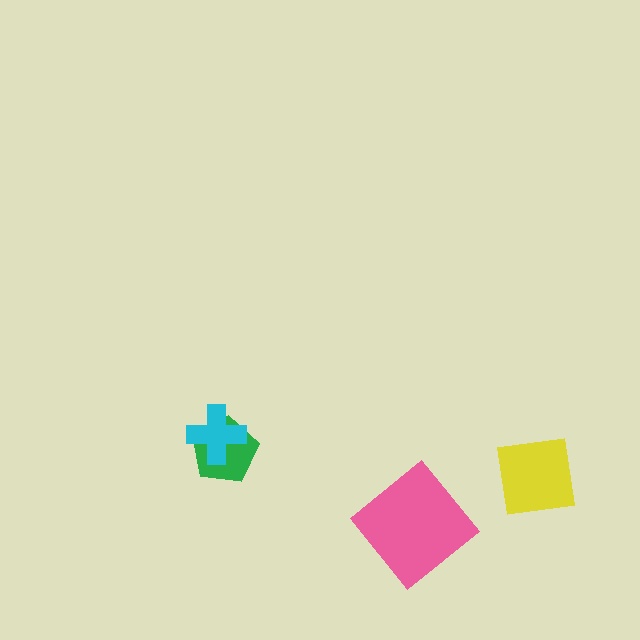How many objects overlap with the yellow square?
0 objects overlap with the yellow square.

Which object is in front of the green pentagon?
The cyan cross is in front of the green pentagon.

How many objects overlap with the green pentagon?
1 object overlaps with the green pentagon.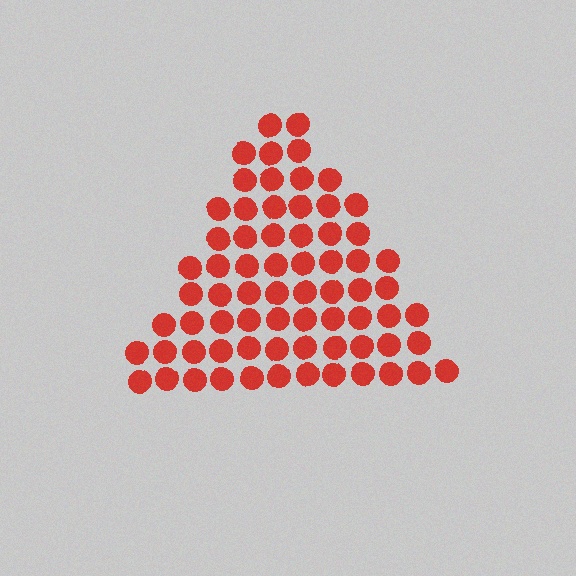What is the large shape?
The large shape is a triangle.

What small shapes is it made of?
It is made of small circles.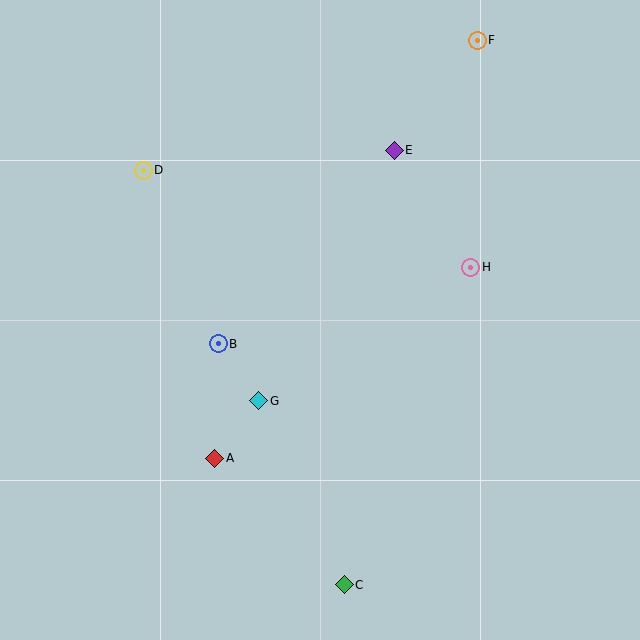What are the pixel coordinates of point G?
Point G is at (259, 401).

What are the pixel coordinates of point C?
Point C is at (344, 585).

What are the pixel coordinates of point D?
Point D is at (143, 170).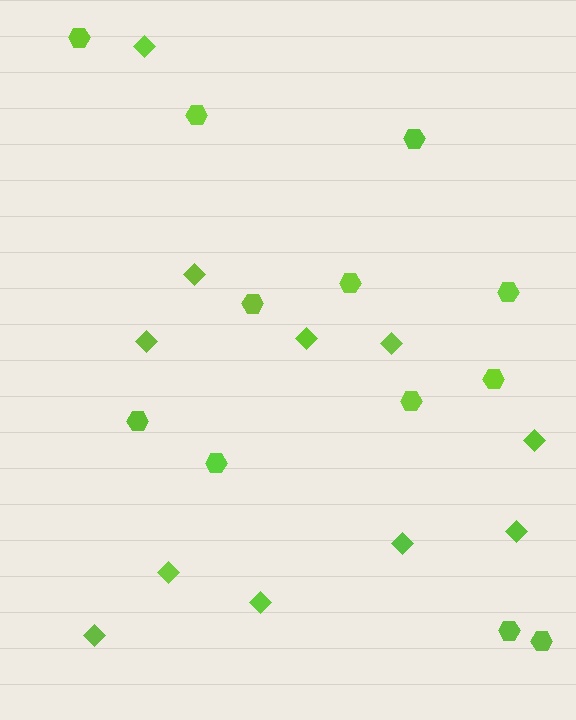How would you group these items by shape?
There are 2 groups: one group of diamonds (11) and one group of hexagons (12).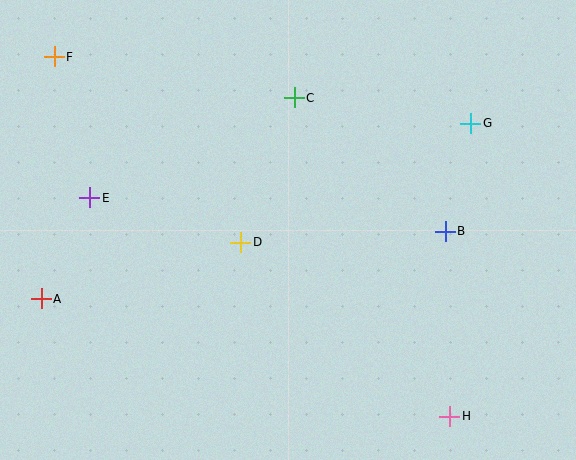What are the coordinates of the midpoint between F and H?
The midpoint between F and H is at (252, 237).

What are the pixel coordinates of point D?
Point D is at (241, 242).